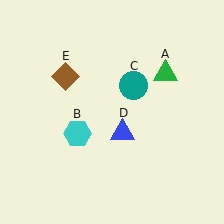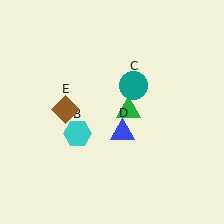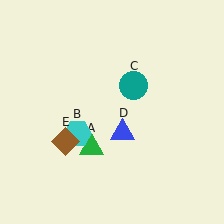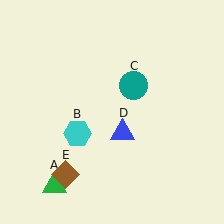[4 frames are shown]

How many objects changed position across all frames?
2 objects changed position: green triangle (object A), brown diamond (object E).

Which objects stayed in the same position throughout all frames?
Cyan hexagon (object B) and teal circle (object C) and blue triangle (object D) remained stationary.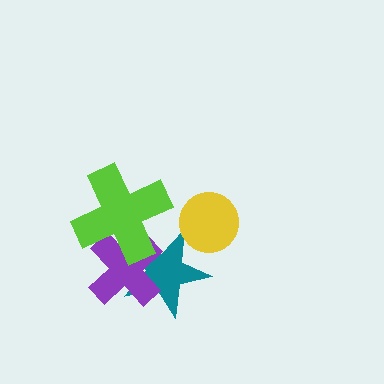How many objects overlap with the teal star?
3 objects overlap with the teal star.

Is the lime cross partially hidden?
No, no other shape covers it.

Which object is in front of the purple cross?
The lime cross is in front of the purple cross.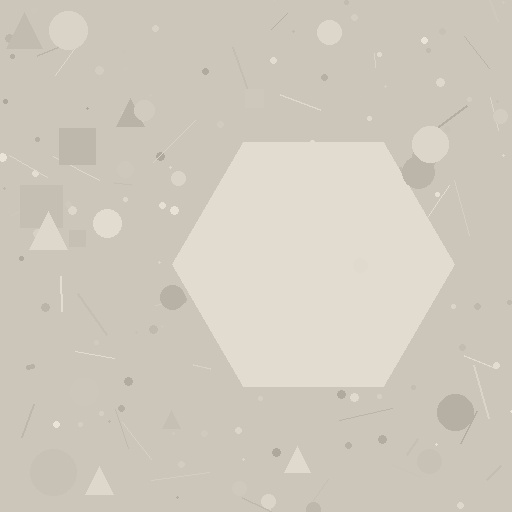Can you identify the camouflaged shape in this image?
The camouflaged shape is a hexagon.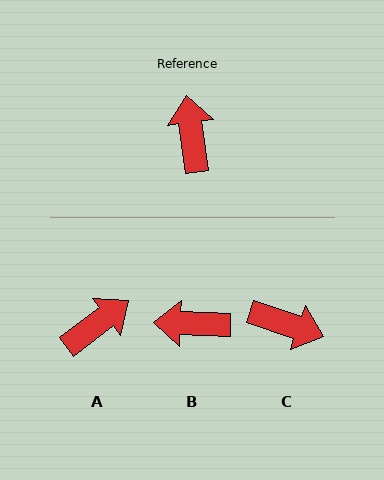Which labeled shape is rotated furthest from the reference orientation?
C, about 117 degrees away.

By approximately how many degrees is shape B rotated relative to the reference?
Approximately 80 degrees counter-clockwise.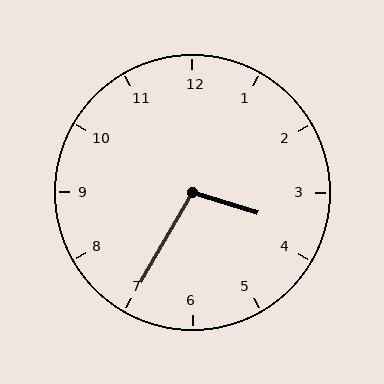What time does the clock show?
3:35.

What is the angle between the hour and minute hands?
Approximately 102 degrees.